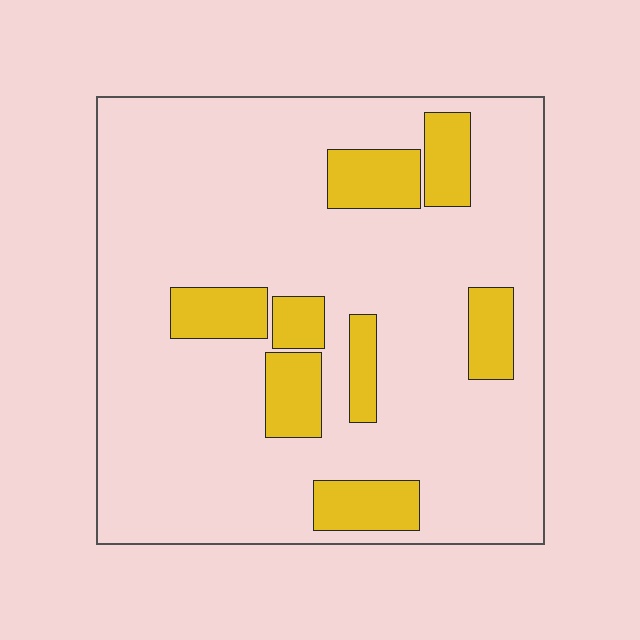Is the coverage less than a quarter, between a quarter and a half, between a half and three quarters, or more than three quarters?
Less than a quarter.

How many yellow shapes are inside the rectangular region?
8.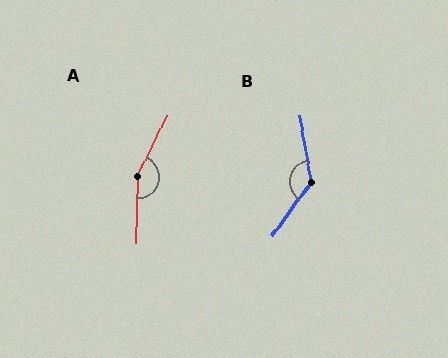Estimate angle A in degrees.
Approximately 155 degrees.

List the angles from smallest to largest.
B (135°), A (155°).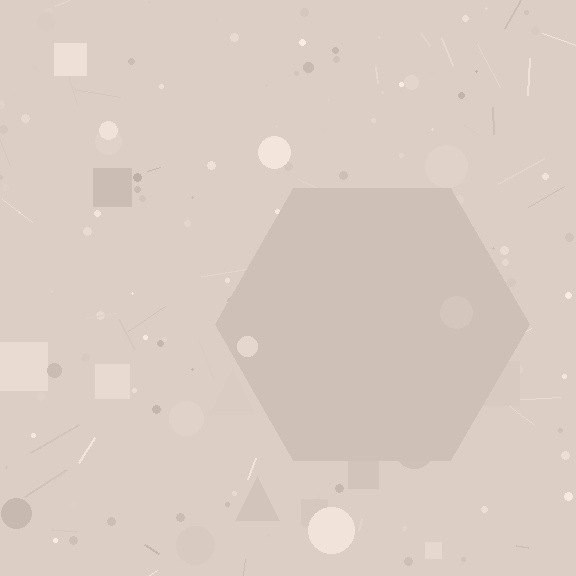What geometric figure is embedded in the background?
A hexagon is embedded in the background.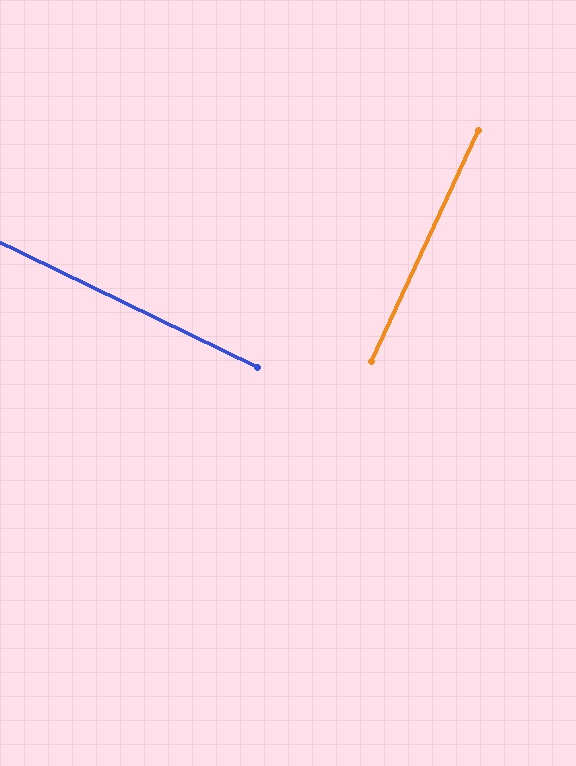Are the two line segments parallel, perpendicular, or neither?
Perpendicular — they meet at approximately 89°.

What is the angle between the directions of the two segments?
Approximately 89 degrees.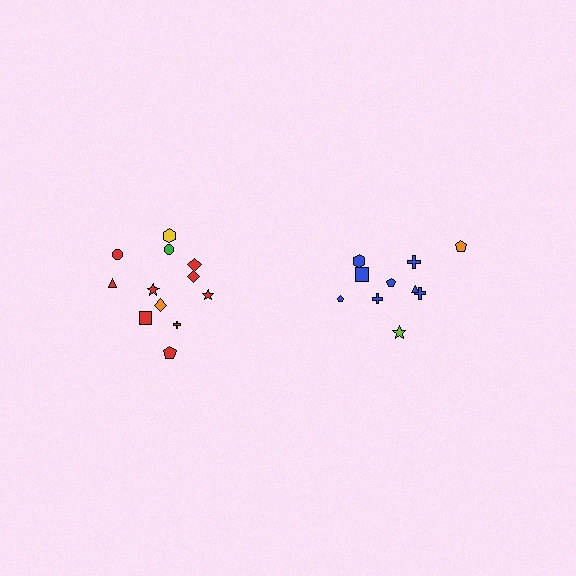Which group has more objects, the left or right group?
The left group.